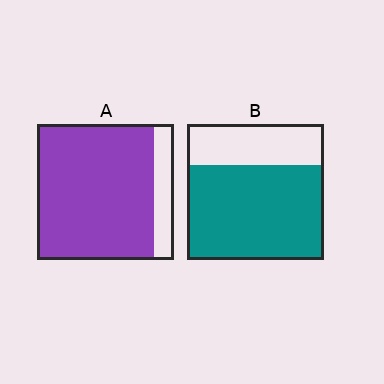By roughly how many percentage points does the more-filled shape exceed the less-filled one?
By roughly 15 percentage points (A over B).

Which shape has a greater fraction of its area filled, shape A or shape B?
Shape A.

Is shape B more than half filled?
Yes.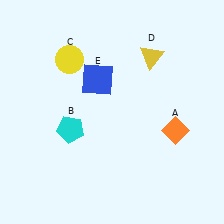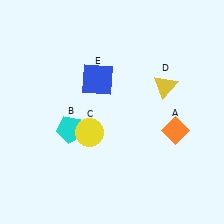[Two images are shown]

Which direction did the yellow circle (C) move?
The yellow circle (C) moved down.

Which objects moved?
The objects that moved are: the yellow circle (C), the yellow triangle (D).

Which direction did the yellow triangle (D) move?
The yellow triangle (D) moved down.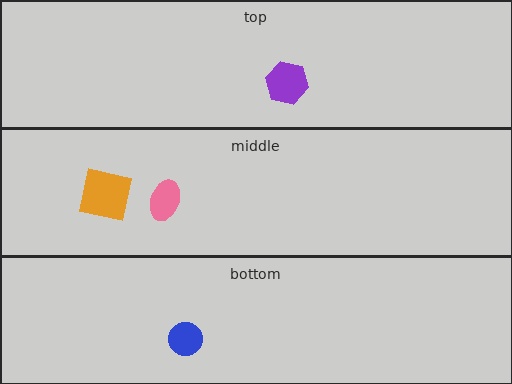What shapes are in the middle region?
The pink ellipse, the orange square.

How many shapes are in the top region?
1.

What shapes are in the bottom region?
The blue circle.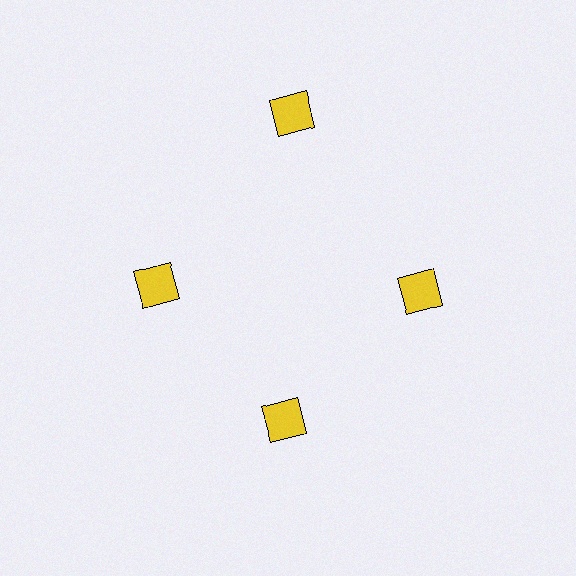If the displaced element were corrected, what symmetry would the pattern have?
It would have 4-fold rotational symmetry — the pattern would map onto itself every 90 degrees.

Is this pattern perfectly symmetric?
No. The 4 yellow squares are arranged in a ring, but one element near the 12 o'clock position is pushed outward from the center, breaking the 4-fold rotational symmetry.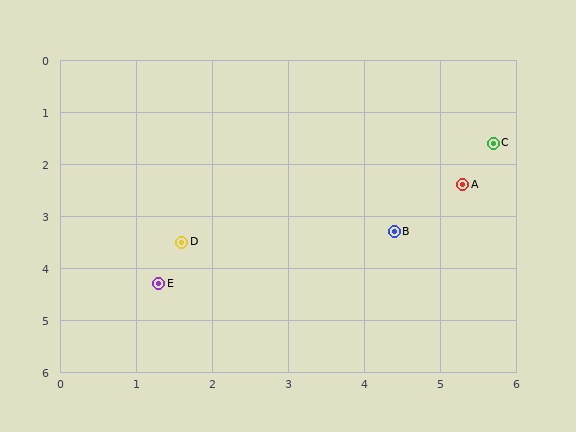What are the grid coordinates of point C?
Point C is at approximately (5.7, 1.6).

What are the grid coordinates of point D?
Point D is at approximately (1.6, 3.5).